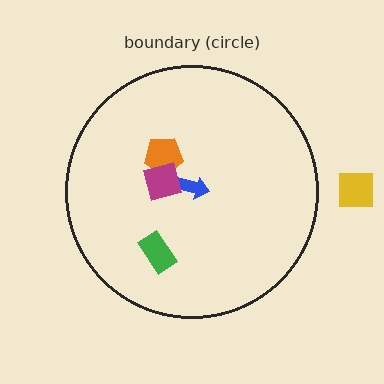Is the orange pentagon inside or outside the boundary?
Inside.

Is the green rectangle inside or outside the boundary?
Inside.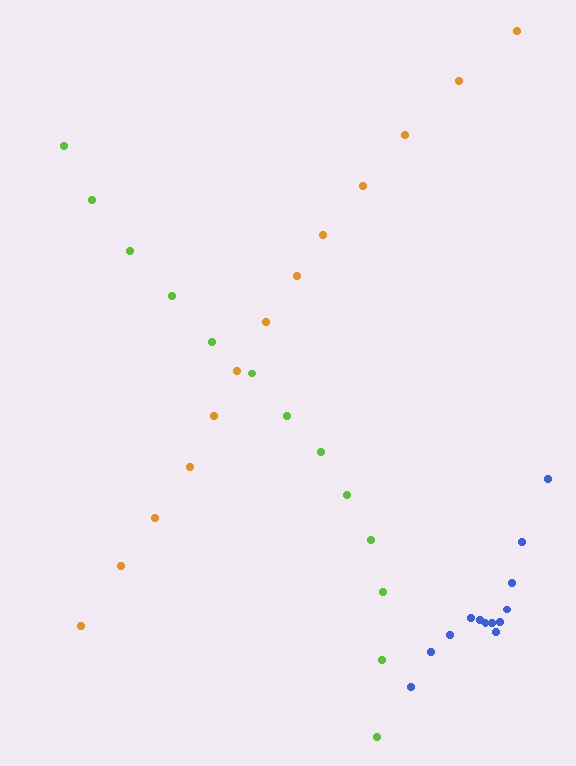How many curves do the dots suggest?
There are 3 distinct paths.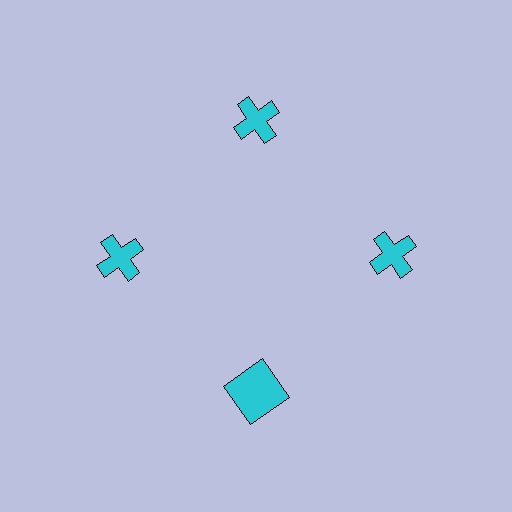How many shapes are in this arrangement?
There are 4 shapes arranged in a ring pattern.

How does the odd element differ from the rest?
It has a different shape: square instead of cross.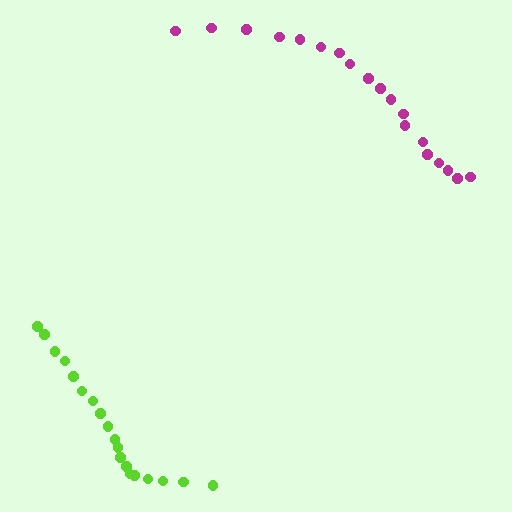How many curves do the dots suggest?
There are 2 distinct paths.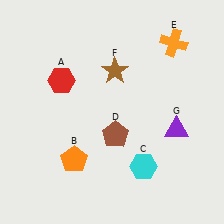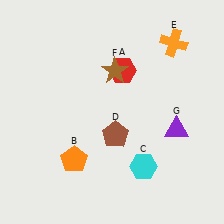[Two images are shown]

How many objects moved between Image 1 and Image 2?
1 object moved between the two images.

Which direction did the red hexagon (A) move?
The red hexagon (A) moved right.